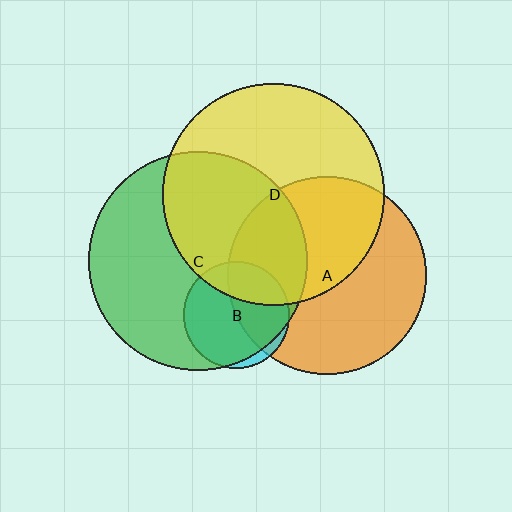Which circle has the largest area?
Circle D (yellow).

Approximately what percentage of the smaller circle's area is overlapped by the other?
Approximately 30%.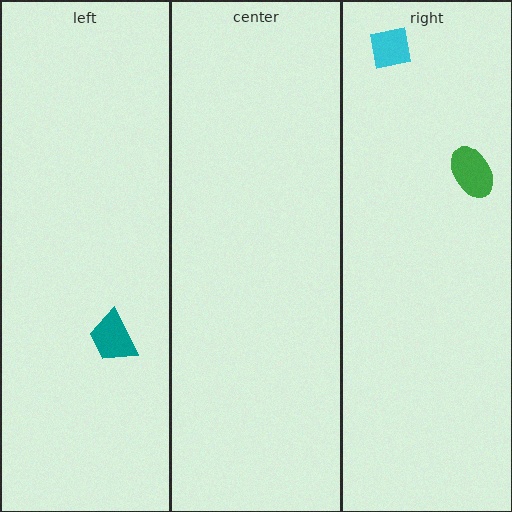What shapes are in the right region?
The green ellipse, the cyan square.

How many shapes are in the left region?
1.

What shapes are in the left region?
The teal trapezoid.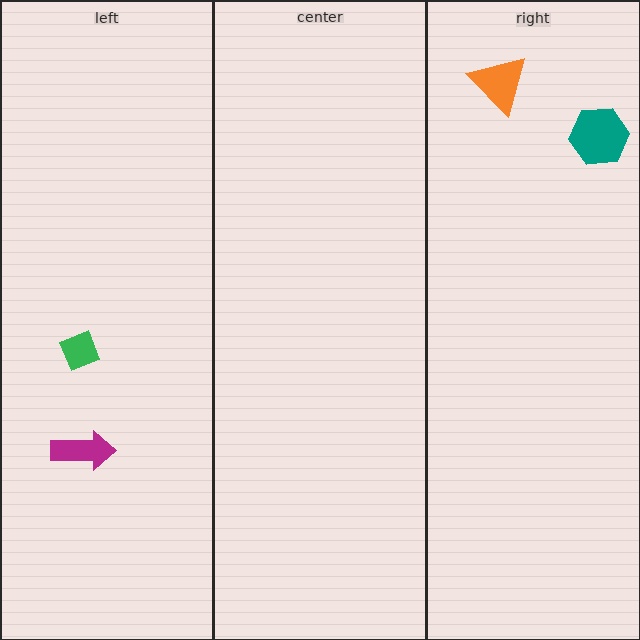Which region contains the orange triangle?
The right region.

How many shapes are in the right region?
2.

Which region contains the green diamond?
The left region.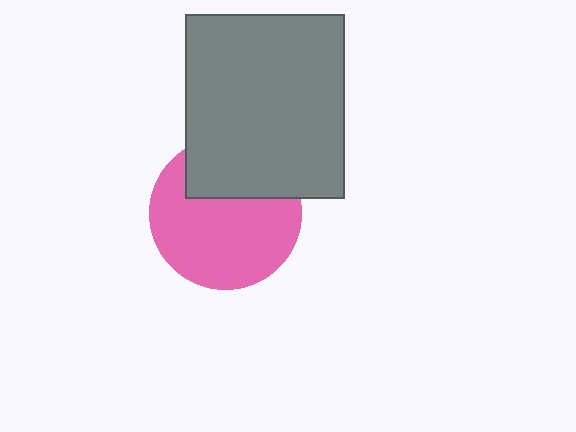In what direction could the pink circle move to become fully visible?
The pink circle could move down. That would shift it out from behind the gray rectangle entirely.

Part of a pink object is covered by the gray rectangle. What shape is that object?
It is a circle.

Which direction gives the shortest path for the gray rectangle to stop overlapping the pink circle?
Moving up gives the shortest separation.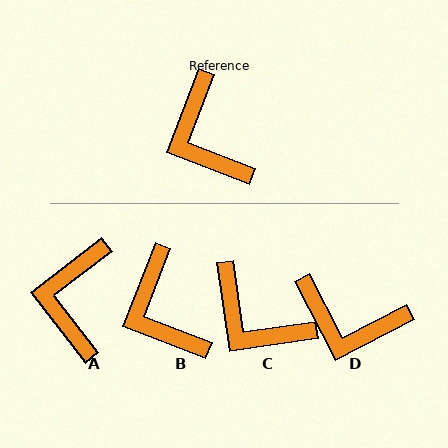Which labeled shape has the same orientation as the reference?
B.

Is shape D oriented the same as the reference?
No, it is off by about 49 degrees.